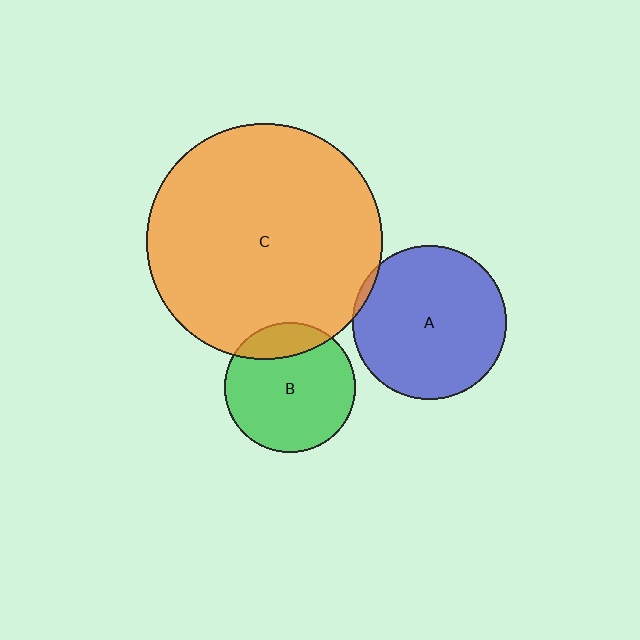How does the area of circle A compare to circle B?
Approximately 1.4 times.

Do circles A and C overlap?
Yes.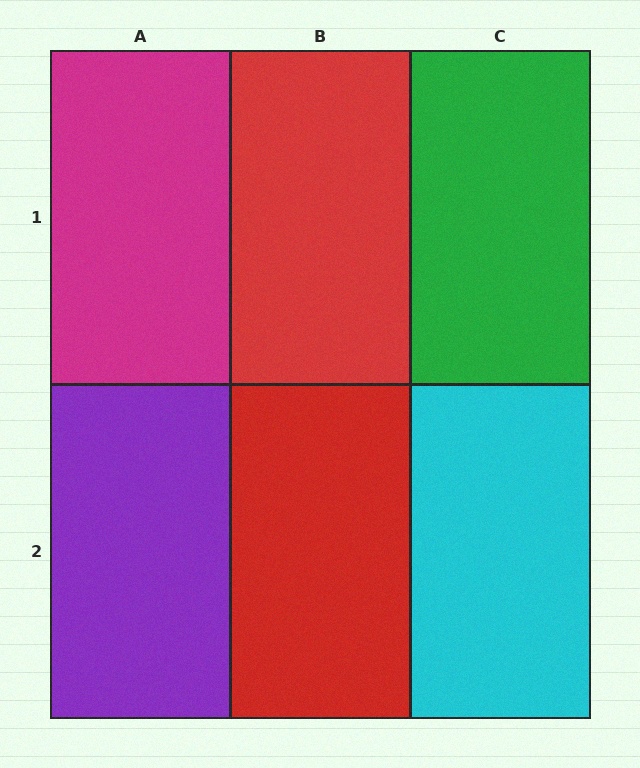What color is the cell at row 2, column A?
Purple.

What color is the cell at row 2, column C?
Cyan.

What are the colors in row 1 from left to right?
Magenta, red, green.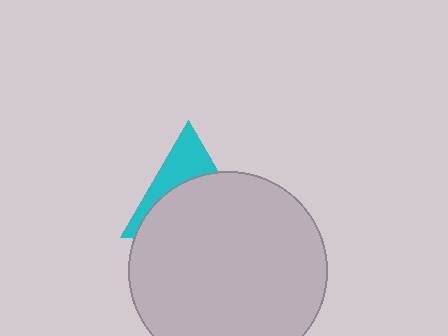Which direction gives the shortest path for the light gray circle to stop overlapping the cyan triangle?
Moving down gives the shortest separation.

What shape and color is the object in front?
The object in front is a light gray circle.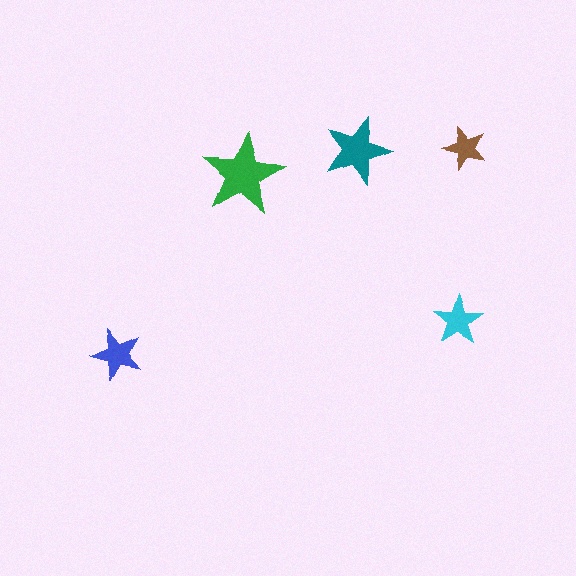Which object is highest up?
The brown star is topmost.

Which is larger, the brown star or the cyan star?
The cyan one.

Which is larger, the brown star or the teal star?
The teal one.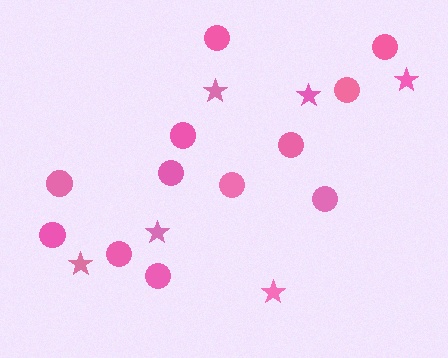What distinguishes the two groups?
There are 2 groups: one group of circles (12) and one group of stars (6).